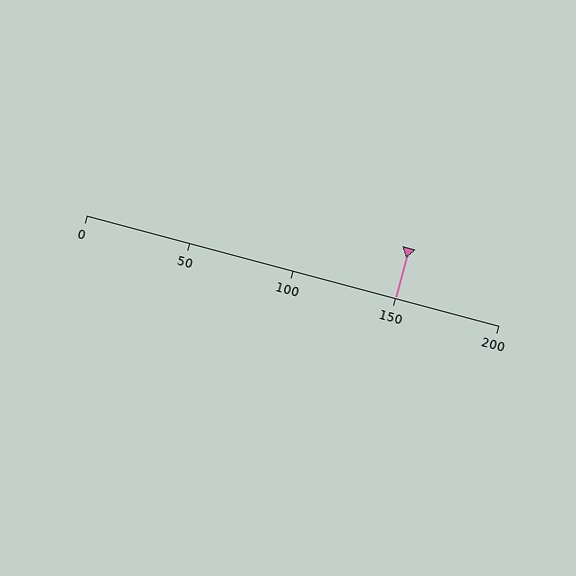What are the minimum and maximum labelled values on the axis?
The axis runs from 0 to 200.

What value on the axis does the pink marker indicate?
The marker indicates approximately 150.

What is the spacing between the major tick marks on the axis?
The major ticks are spaced 50 apart.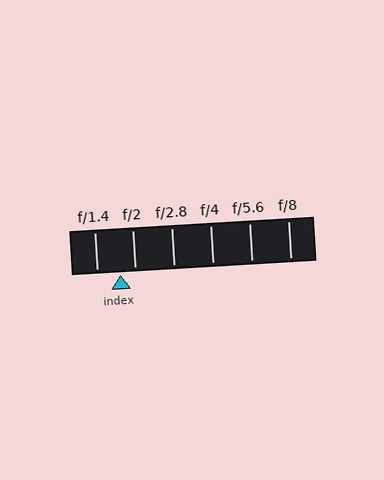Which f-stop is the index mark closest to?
The index mark is closest to f/2.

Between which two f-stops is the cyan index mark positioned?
The index mark is between f/1.4 and f/2.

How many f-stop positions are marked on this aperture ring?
There are 6 f-stop positions marked.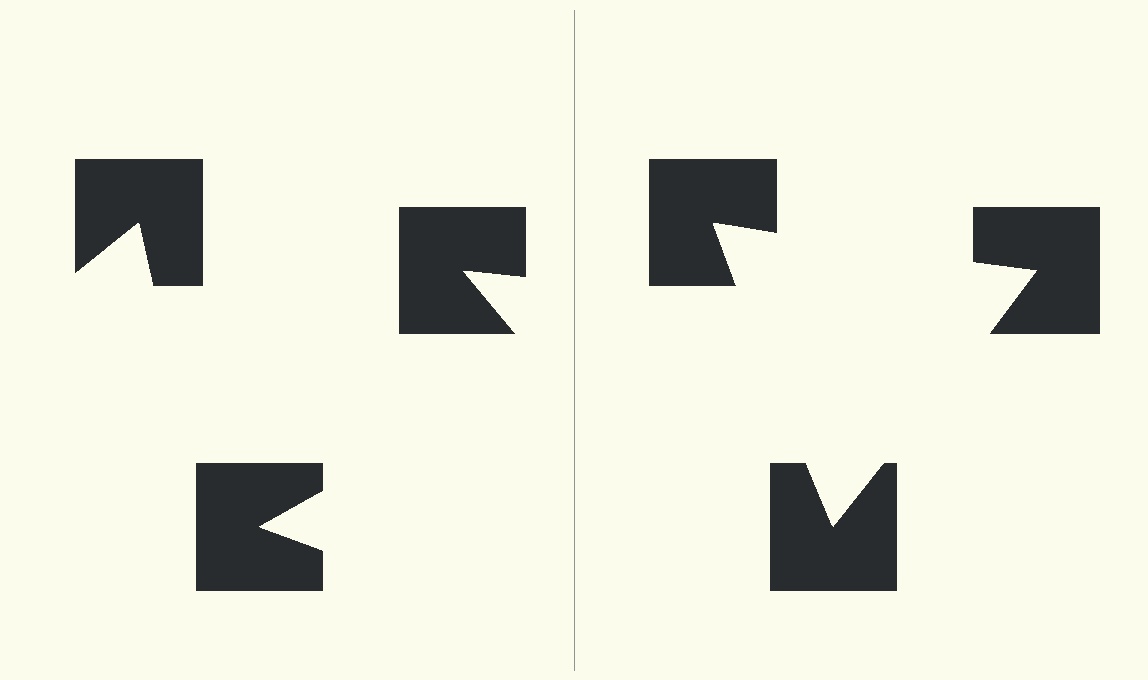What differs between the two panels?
The notched squares are positioned identically on both sides; only the wedge orientations differ. On the right they align to a triangle; on the left they are misaligned.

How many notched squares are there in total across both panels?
6 — 3 on each side.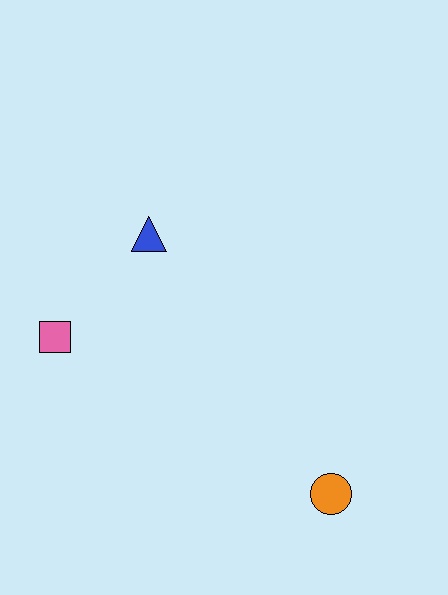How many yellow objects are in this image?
There are no yellow objects.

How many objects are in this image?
There are 3 objects.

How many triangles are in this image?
There is 1 triangle.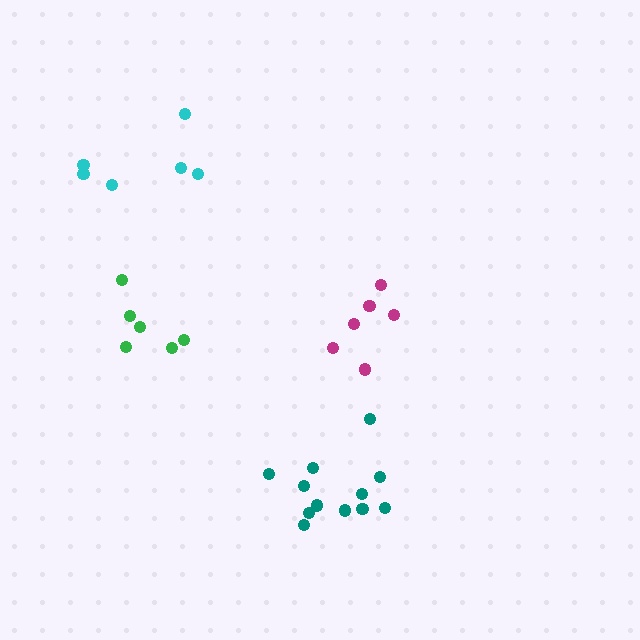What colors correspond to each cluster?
The clusters are colored: magenta, cyan, green, teal.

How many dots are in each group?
Group 1: 6 dots, Group 2: 6 dots, Group 3: 6 dots, Group 4: 12 dots (30 total).